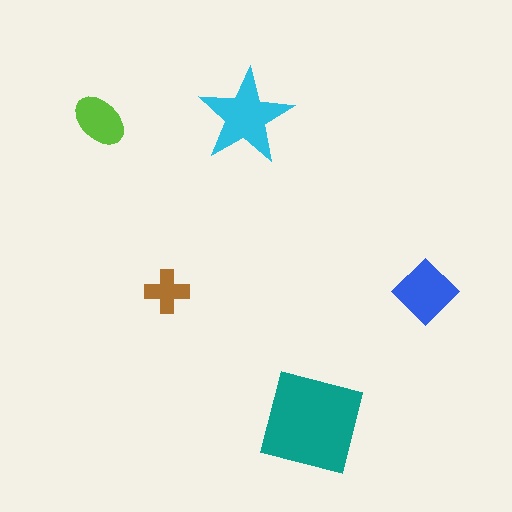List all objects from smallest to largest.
The brown cross, the lime ellipse, the blue diamond, the cyan star, the teal square.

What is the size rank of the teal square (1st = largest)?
1st.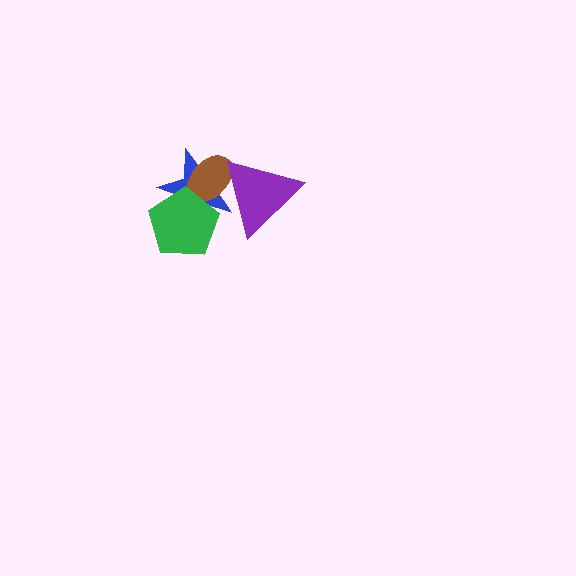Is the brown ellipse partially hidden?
Yes, it is partially covered by another shape.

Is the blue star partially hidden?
Yes, it is partially covered by another shape.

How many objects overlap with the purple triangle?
2 objects overlap with the purple triangle.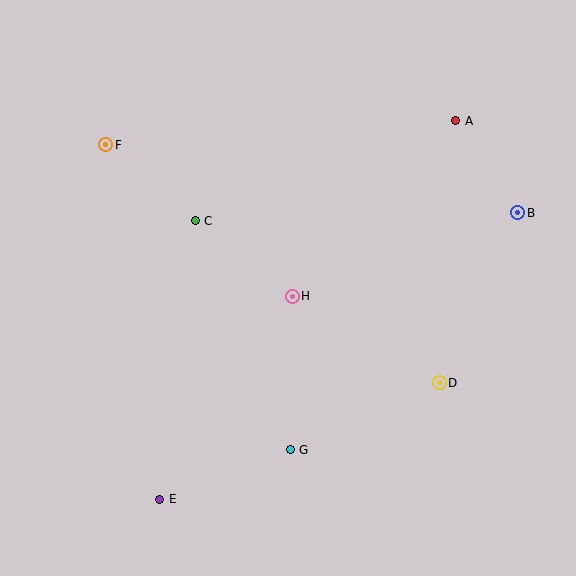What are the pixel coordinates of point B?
Point B is at (518, 213).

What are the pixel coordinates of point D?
Point D is at (439, 383).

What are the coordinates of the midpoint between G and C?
The midpoint between G and C is at (243, 335).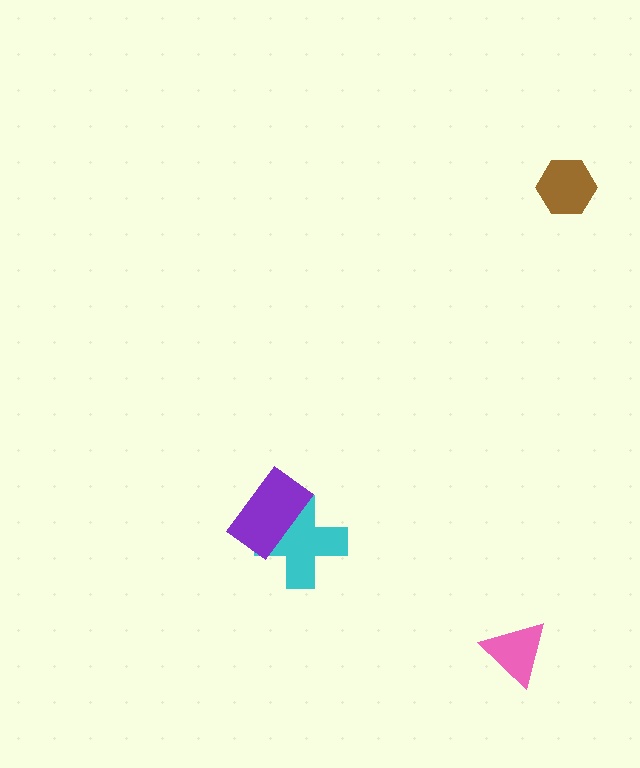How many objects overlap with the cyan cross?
1 object overlaps with the cyan cross.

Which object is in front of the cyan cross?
The purple rectangle is in front of the cyan cross.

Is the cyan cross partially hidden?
Yes, it is partially covered by another shape.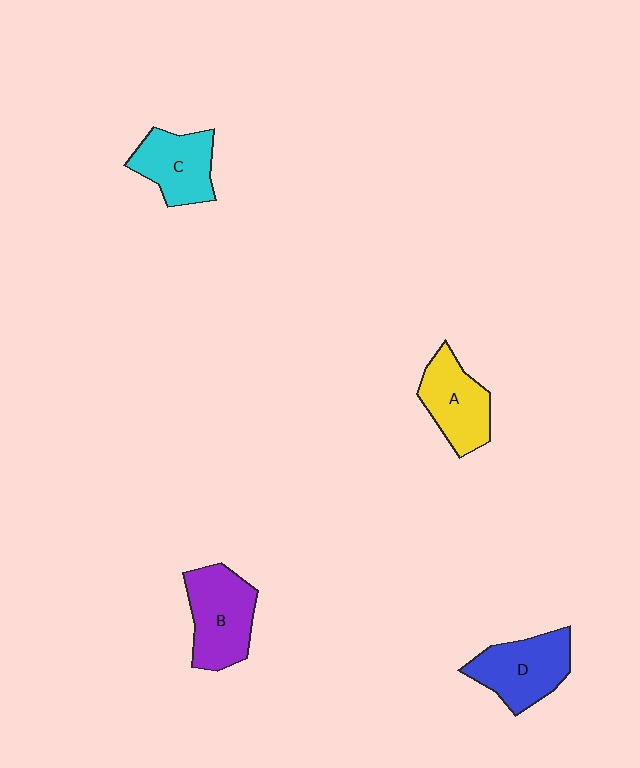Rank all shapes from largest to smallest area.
From largest to smallest: B (purple), D (blue), A (yellow), C (cyan).